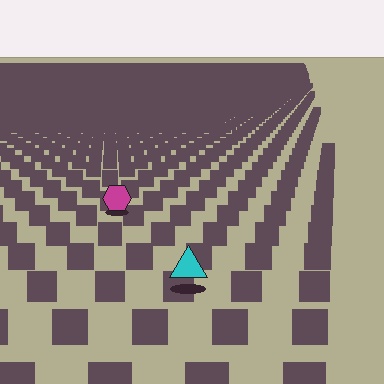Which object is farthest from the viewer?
The magenta hexagon is farthest from the viewer. It appears smaller and the ground texture around it is denser.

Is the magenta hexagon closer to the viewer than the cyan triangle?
No. The cyan triangle is closer — you can tell from the texture gradient: the ground texture is coarser near it.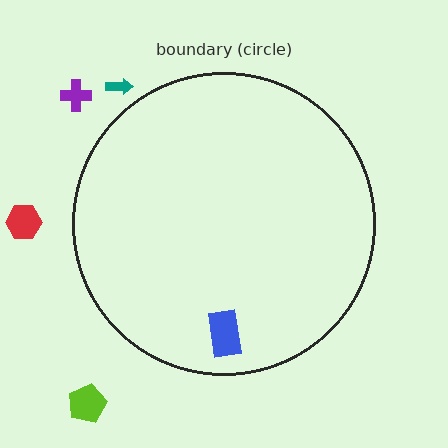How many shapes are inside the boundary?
1 inside, 4 outside.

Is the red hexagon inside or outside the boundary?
Outside.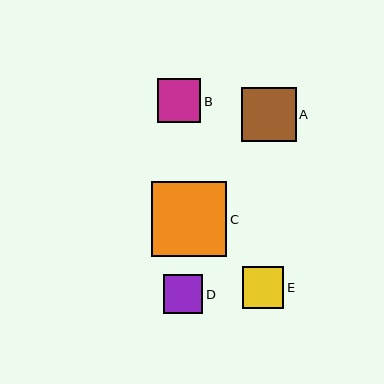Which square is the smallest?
Square D is the smallest with a size of approximately 39 pixels.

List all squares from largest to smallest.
From largest to smallest: C, A, B, E, D.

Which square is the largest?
Square C is the largest with a size of approximately 75 pixels.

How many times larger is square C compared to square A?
Square C is approximately 1.4 times the size of square A.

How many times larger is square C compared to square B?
Square C is approximately 1.7 times the size of square B.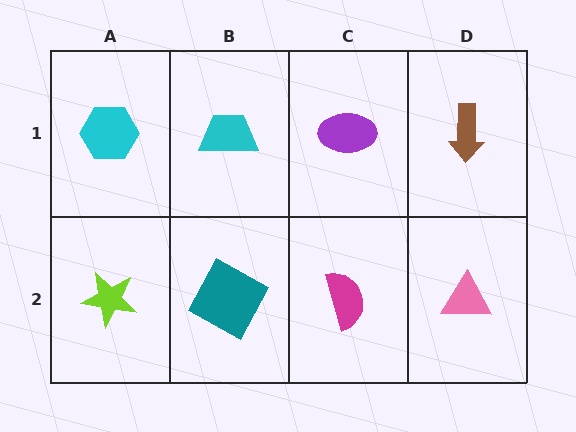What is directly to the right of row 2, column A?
A teal square.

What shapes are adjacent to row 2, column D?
A brown arrow (row 1, column D), a magenta semicircle (row 2, column C).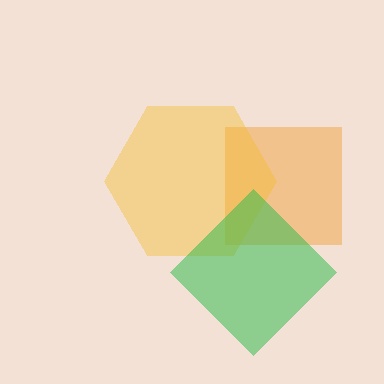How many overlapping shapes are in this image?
There are 3 overlapping shapes in the image.